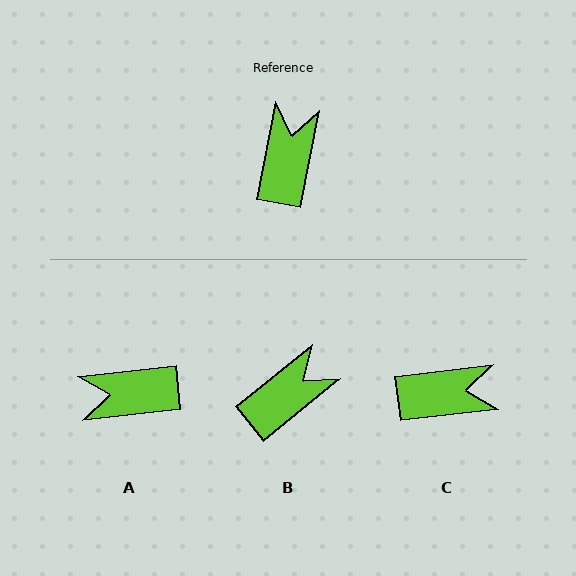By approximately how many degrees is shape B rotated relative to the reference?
Approximately 40 degrees clockwise.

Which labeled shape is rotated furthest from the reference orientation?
A, about 107 degrees away.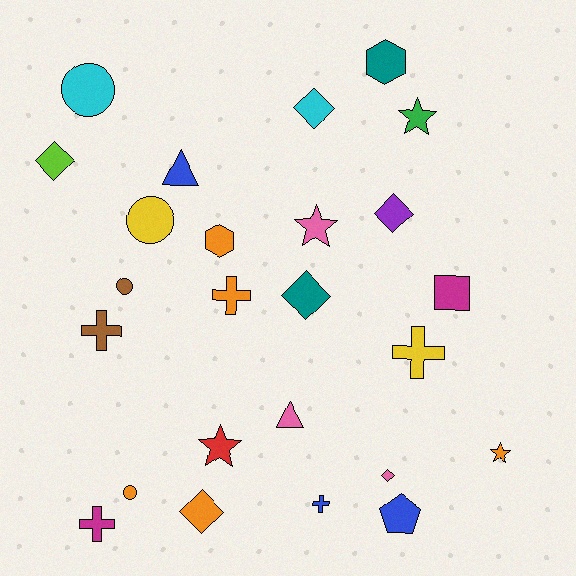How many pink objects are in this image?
There are 3 pink objects.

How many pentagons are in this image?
There is 1 pentagon.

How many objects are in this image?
There are 25 objects.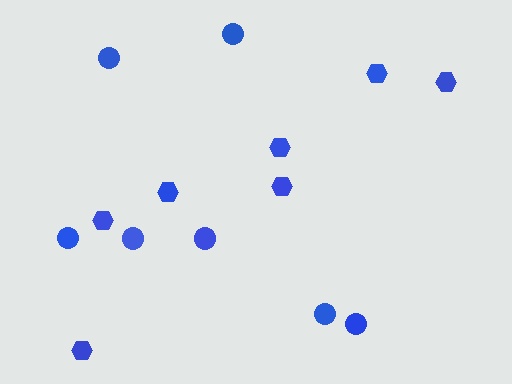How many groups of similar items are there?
There are 2 groups: one group of circles (7) and one group of hexagons (7).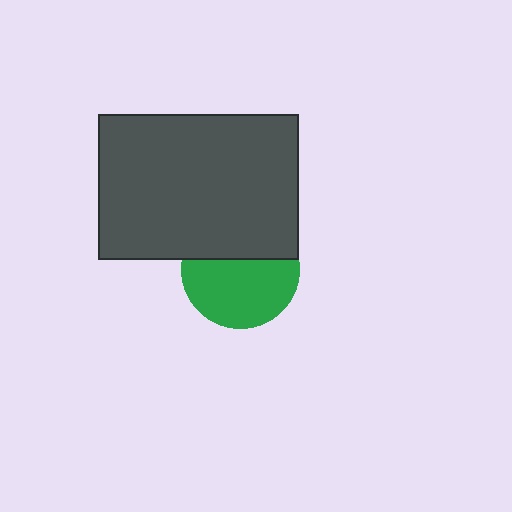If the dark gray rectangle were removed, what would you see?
You would see the complete green circle.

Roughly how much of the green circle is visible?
About half of it is visible (roughly 61%).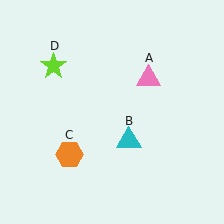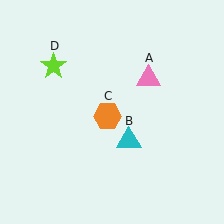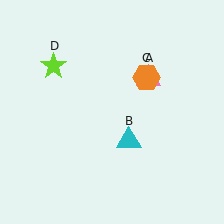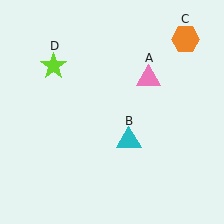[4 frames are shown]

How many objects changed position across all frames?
1 object changed position: orange hexagon (object C).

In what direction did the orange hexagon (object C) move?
The orange hexagon (object C) moved up and to the right.